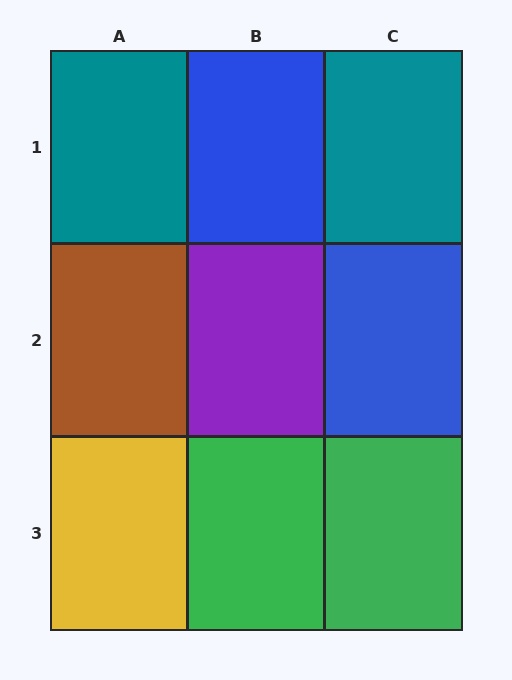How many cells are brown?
1 cell is brown.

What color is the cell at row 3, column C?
Green.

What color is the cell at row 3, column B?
Green.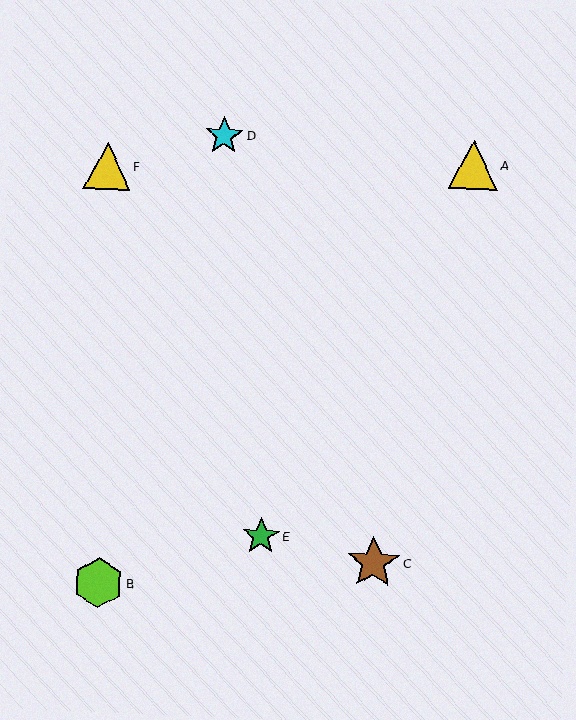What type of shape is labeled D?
Shape D is a cyan star.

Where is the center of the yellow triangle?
The center of the yellow triangle is at (473, 165).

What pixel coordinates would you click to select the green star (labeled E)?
Click at (261, 536) to select the green star E.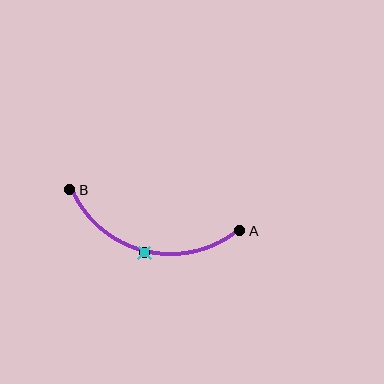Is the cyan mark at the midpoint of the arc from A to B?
Yes. The cyan mark lies on the arc at equal arc-length from both A and B — it is the arc midpoint.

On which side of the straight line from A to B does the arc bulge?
The arc bulges below the straight line connecting A and B.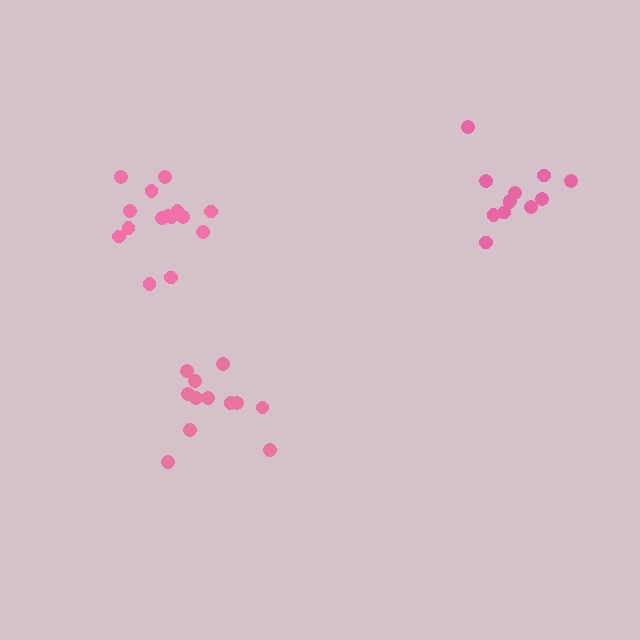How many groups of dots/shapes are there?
There are 3 groups.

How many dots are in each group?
Group 1: 15 dots, Group 2: 12 dots, Group 3: 12 dots (39 total).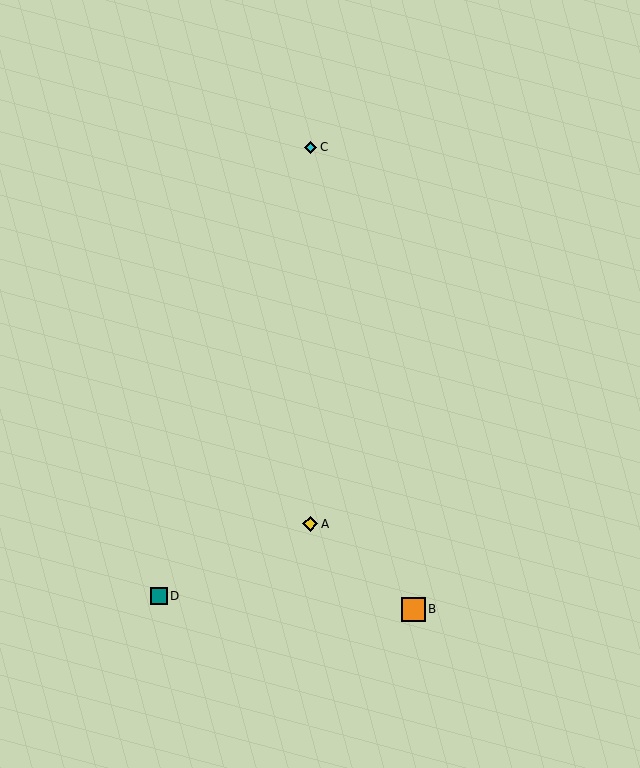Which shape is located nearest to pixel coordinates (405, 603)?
The orange square (labeled B) at (413, 609) is nearest to that location.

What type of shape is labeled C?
Shape C is a cyan diamond.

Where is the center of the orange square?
The center of the orange square is at (413, 609).